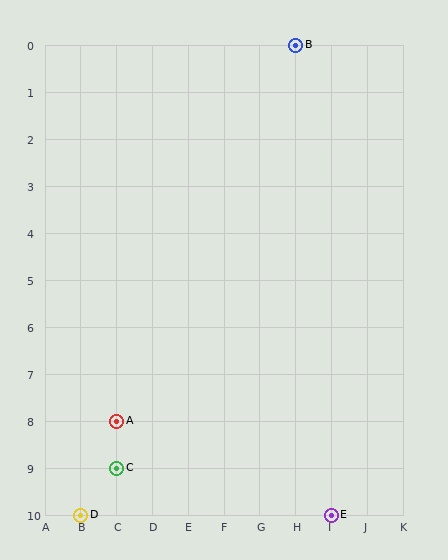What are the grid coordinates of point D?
Point D is at grid coordinates (B, 10).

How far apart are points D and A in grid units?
Points D and A are 1 column and 2 rows apart (about 2.2 grid units diagonally).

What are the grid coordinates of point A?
Point A is at grid coordinates (C, 8).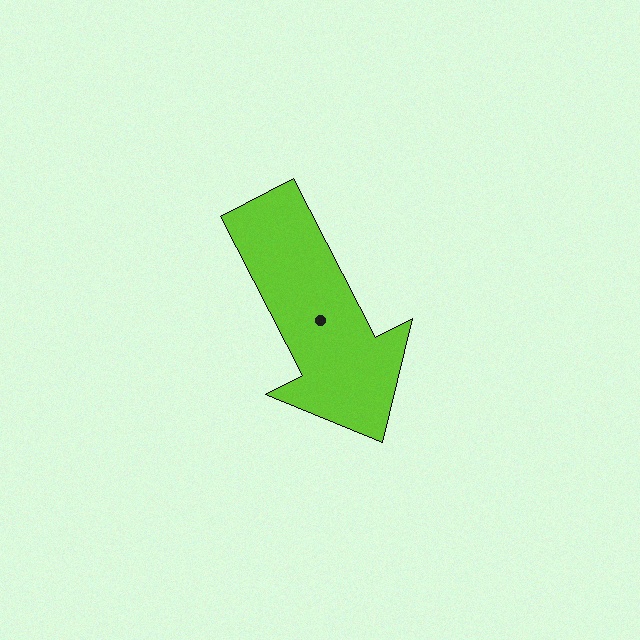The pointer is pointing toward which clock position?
Roughly 5 o'clock.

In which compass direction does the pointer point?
Southeast.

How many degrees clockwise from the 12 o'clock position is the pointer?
Approximately 153 degrees.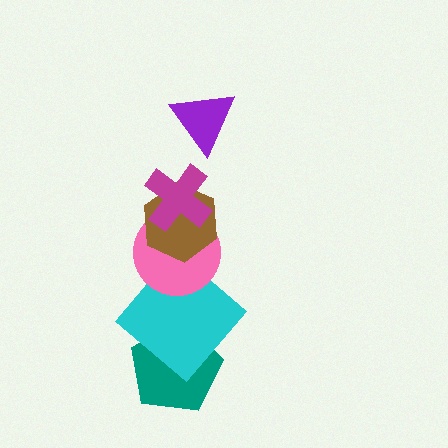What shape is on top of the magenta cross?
The purple triangle is on top of the magenta cross.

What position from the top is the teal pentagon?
The teal pentagon is 6th from the top.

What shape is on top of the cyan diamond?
The pink circle is on top of the cyan diamond.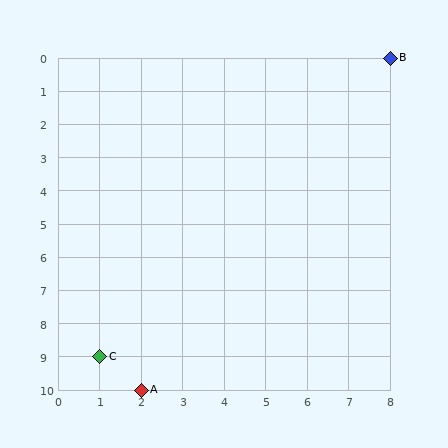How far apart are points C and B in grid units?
Points C and B are 7 columns and 9 rows apart (about 11.4 grid units diagonally).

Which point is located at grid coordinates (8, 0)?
Point B is at (8, 0).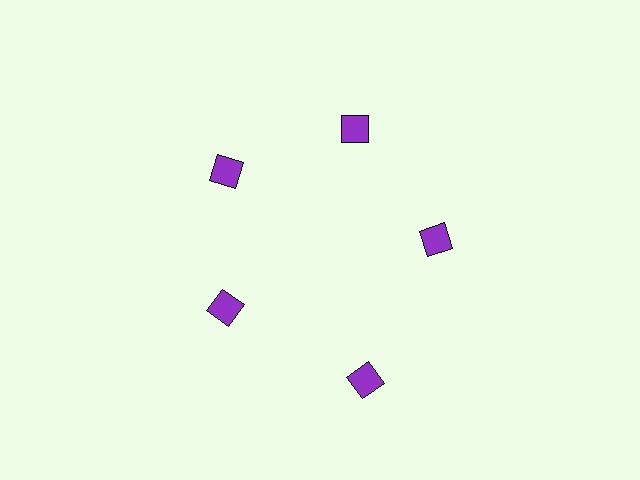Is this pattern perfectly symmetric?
No. The 5 purple squares are arranged in a ring, but one element near the 5 o'clock position is pushed outward from the center, breaking the 5-fold rotational symmetry.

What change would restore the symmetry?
The symmetry would be restored by moving it inward, back onto the ring so that all 5 squares sit at equal angles and equal distance from the center.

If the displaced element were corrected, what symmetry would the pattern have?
It would have 5-fold rotational symmetry — the pattern would map onto itself every 72 degrees.